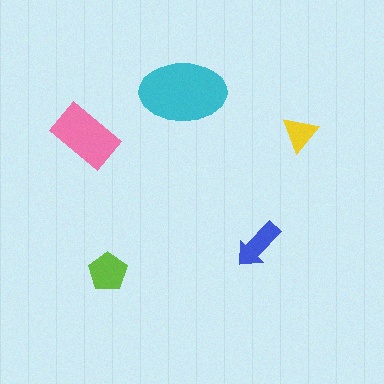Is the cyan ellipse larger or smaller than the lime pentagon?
Larger.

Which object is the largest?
The cyan ellipse.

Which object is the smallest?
The yellow triangle.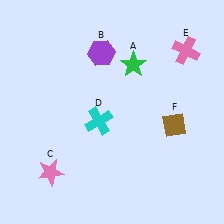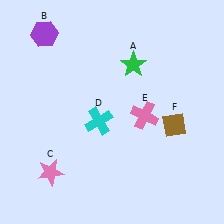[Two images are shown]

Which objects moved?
The objects that moved are: the purple hexagon (B), the pink cross (E).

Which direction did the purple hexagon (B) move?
The purple hexagon (B) moved left.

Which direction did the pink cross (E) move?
The pink cross (E) moved down.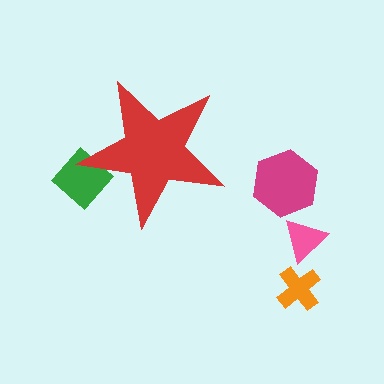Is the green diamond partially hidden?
Yes, the green diamond is partially hidden behind the red star.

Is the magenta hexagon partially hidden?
No, the magenta hexagon is fully visible.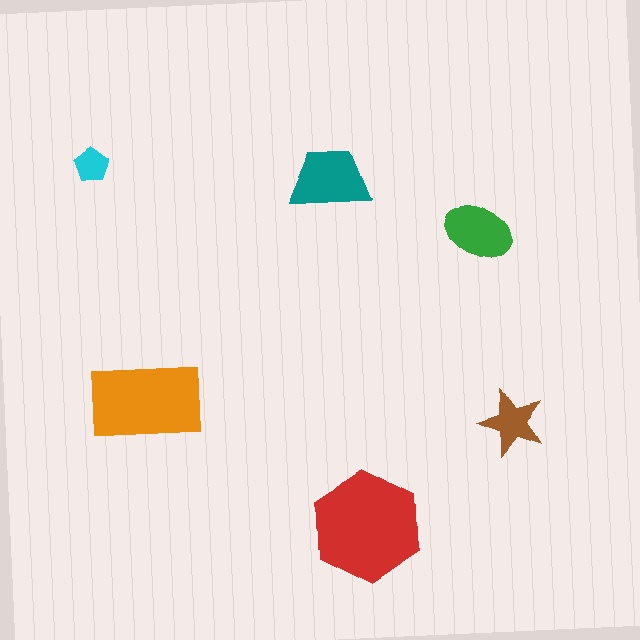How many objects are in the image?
There are 6 objects in the image.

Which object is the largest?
The red hexagon.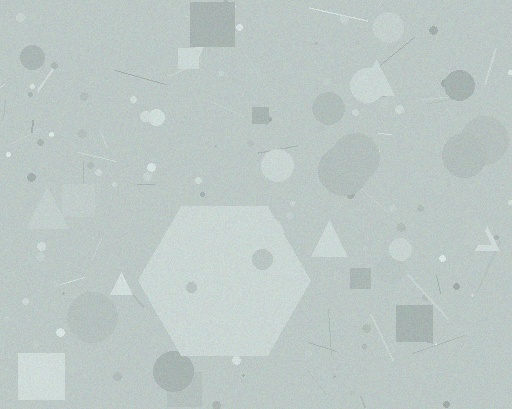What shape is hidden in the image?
A hexagon is hidden in the image.